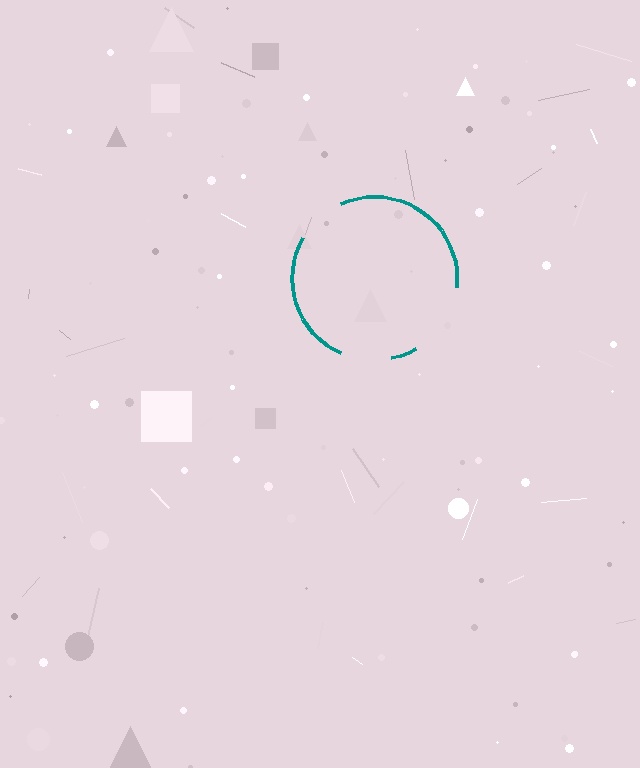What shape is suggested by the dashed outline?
The dashed outline suggests a circle.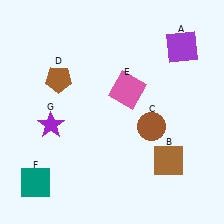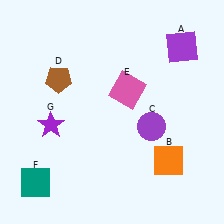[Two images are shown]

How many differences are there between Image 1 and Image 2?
There are 2 differences between the two images.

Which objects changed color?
B changed from brown to orange. C changed from brown to purple.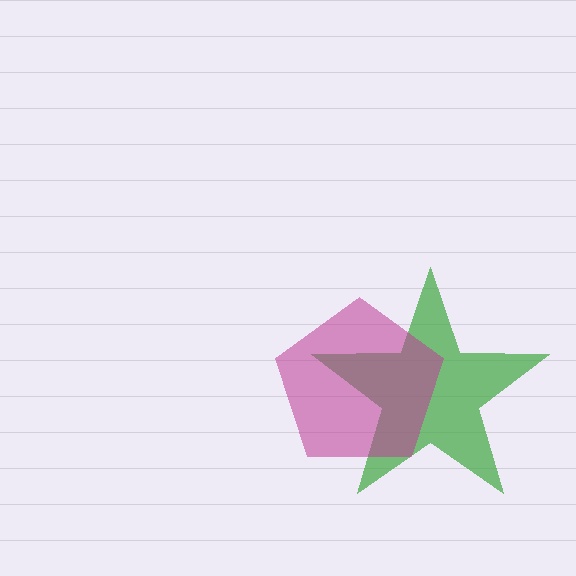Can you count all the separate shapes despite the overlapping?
Yes, there are 2 separate shapes.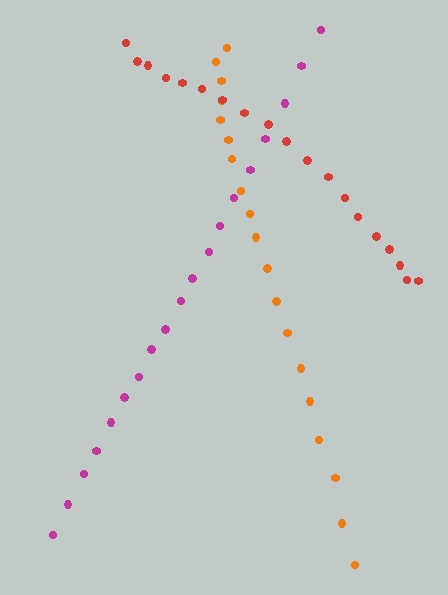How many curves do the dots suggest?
There are 3 distinct paths.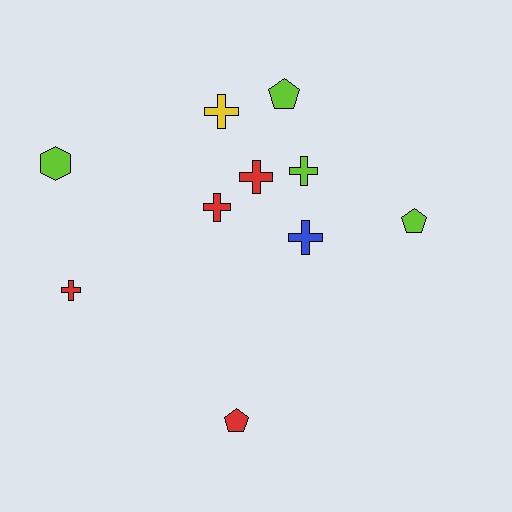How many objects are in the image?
There are 10 objects.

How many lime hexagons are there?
There is 1 lime hexagon.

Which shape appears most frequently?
Cross, with 6 objects.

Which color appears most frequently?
Red, with 4 objects.